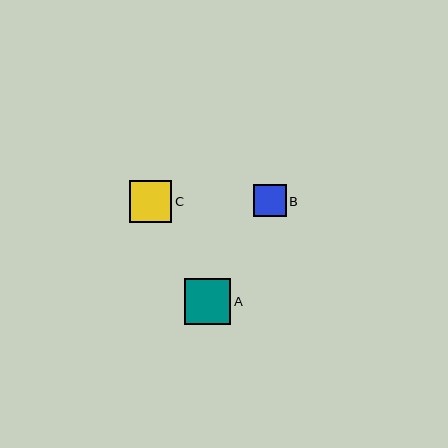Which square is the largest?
Square A is the largest with a size of approximately 47 pixels.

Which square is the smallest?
Square B is the smallest with a size of approximately 33 pixels.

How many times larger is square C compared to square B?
Square C is approximately 1.3 times the size of square B.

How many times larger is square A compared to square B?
Square A is approximately 1.4 times the size of square B.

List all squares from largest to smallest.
From largest to smallest: A, C, B.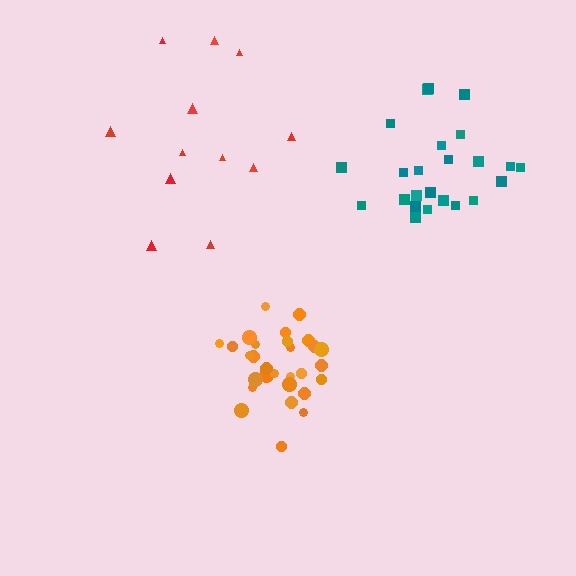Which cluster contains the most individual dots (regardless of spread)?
Orange (30).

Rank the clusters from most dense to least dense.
orange, teal, red.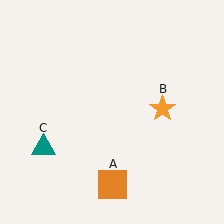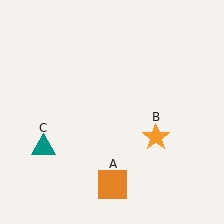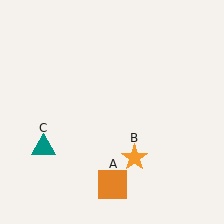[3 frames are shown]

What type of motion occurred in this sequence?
The orange star (object B) rotated clockwise around the center of the scene.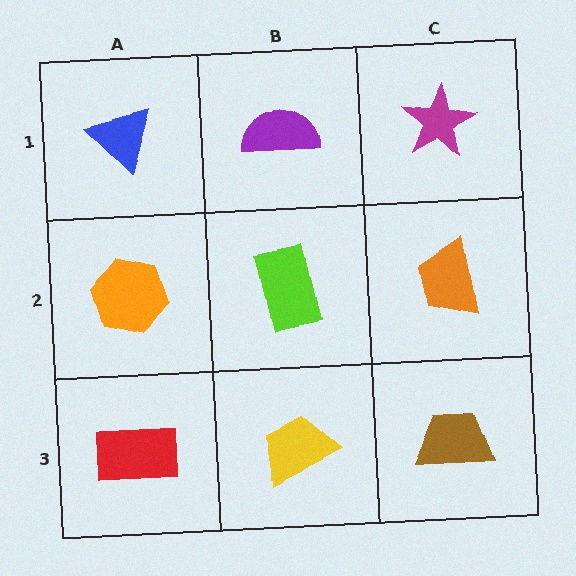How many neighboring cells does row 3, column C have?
2.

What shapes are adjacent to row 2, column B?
A purple semicircle (row 1, column B), a yellow trapezoid (row 3, column B), an orange hexagon (row 2, column A), an orange trapezoid (row 2, column C).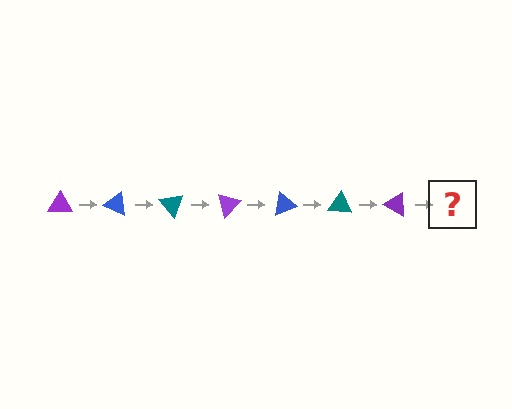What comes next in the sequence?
The next element should be a blue triangle, rotated 175 degrees from the start.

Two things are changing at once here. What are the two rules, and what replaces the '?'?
The two rules are that it rotates 25 degrees each step and the color cycles through purple, blue, and teal. The '?' should be a blue triangle, rotated 175 degrees from the start.